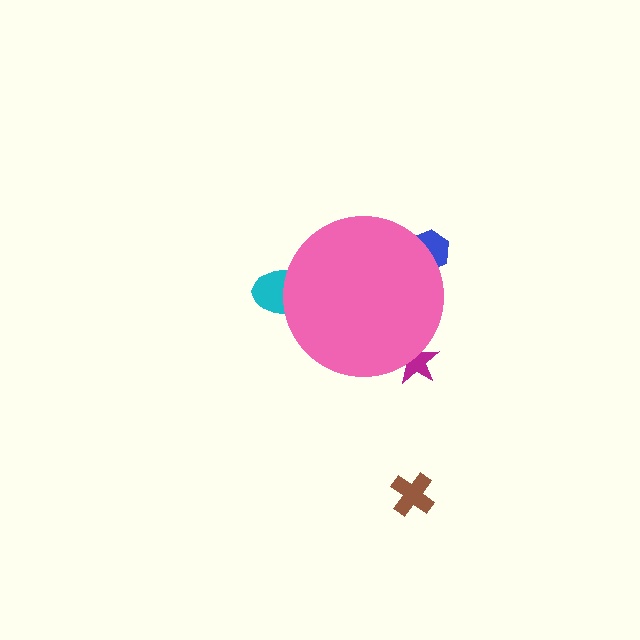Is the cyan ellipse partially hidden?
Yes, the cyan ellipse is partially hidden behind the pink circle.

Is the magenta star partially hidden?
Yes, the magenta star is partially hidden behind the pink circle.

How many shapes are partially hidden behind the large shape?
3 shapes are partially hidden.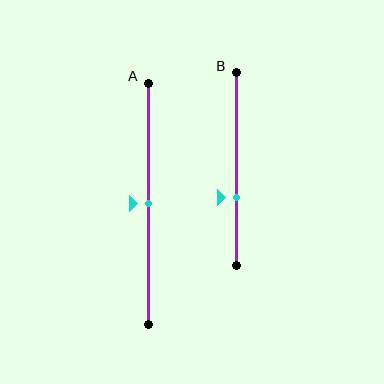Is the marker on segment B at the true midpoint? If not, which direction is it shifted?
No, the marker on segment B is shifted downward by about 15% of the segment length.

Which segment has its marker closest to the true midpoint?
Segment A has its marker closest to the true midpoint.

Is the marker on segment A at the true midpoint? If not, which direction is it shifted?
Yes, the marker on segment A is at the true midpoint.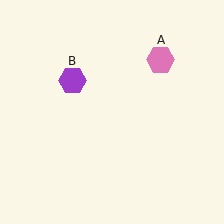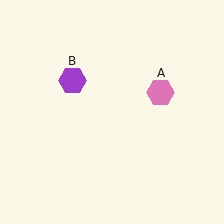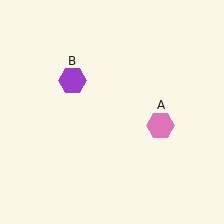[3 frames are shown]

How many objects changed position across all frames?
1 object changed position: pink hexagon (object A).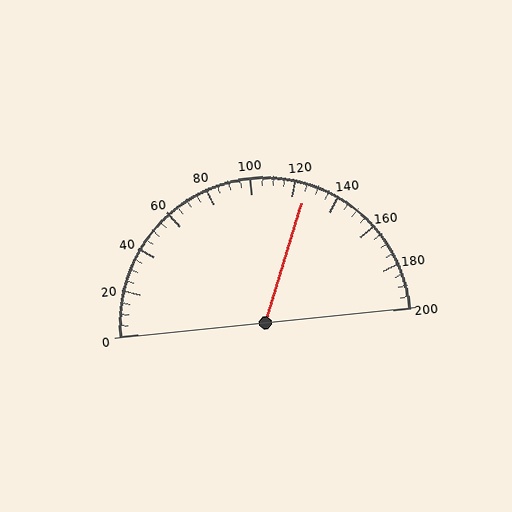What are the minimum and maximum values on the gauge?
The gauge ranges from 0 to 200.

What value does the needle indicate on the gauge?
The needle indicates approximately 125.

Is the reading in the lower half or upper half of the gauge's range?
The reading is in the upper half of the range (0 to 200).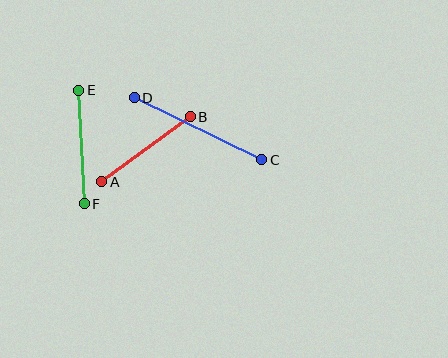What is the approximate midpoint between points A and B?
The midpoint is at approximately (146, 149) pixels.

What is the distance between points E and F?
The distance is approximately 114 pixels.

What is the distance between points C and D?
The distance is approximately 142 pixels.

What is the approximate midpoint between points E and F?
The midpoint is at approximately (81, 147) pixels.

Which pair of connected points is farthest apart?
Points C and D are farthest apart.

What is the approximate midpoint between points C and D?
The midpoint is at approximately (198, 129) pixels.